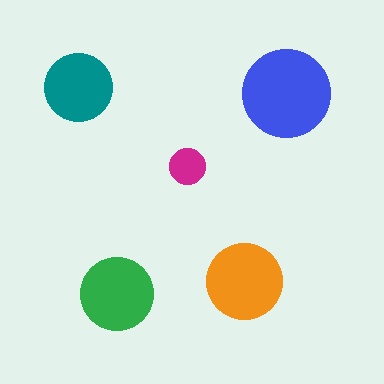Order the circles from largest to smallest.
the blue one, the orange one, the green one, the teal one, the magenta one.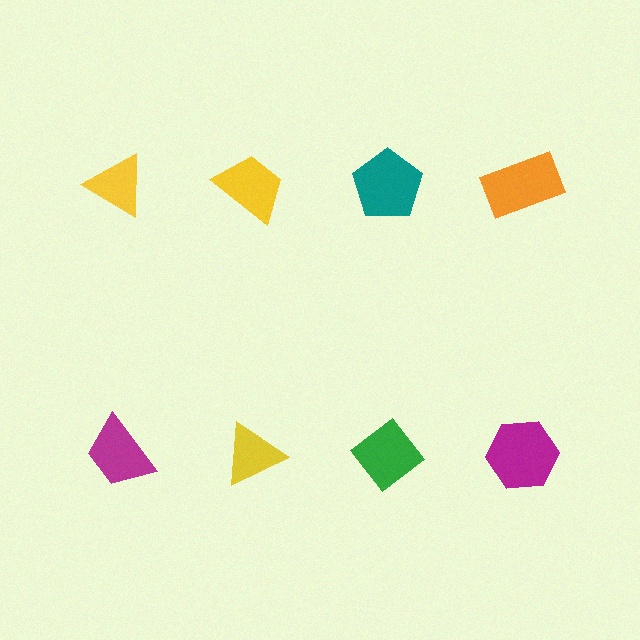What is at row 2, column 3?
A green diamond.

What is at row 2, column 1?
A magenta trapezoid.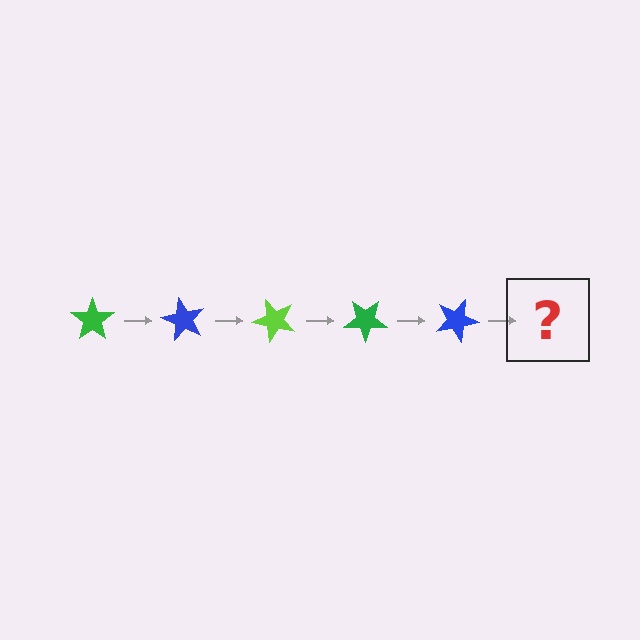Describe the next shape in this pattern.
It should be a lime star, rotated 300 degrees from the start.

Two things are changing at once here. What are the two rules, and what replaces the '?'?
The two rules are that it rotates 60 degrees each step and the color cycles through green, blue, and lime. The '?' should be a lime star, rotated 300 degrees from the start.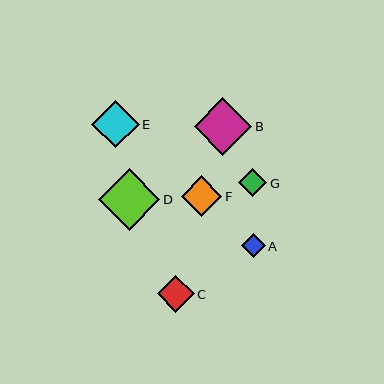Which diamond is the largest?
Diamond D is the largest with a size of approximately 61 pixels.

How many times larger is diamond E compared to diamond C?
Diamond E is approximately 1.3 times the size of diamond C.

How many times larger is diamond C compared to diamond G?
Diamond C is approximately 1.3 times the size of diamond G.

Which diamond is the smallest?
Diamond A is the smallest with a size of approximately 24 pixels.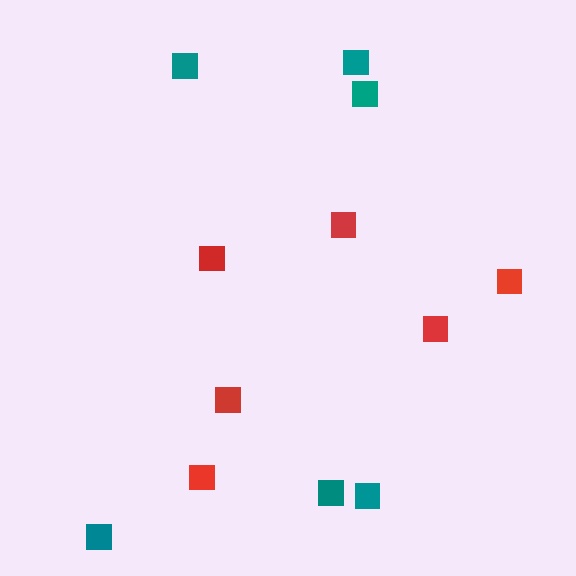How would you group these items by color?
There are 2 groups: one group of red squares (6) and one group of teal squares (6).